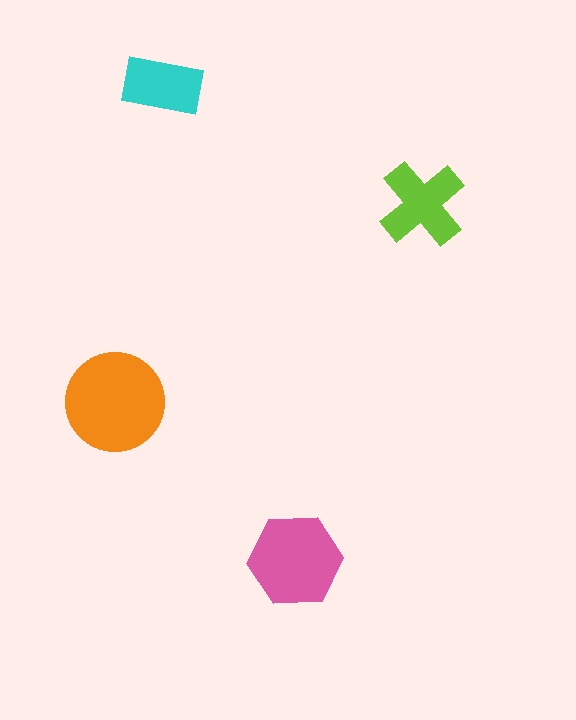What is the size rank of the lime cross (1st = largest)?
3rd.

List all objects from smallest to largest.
The cyan rectangle, the lime cross, the pink hexagon, the orange circle.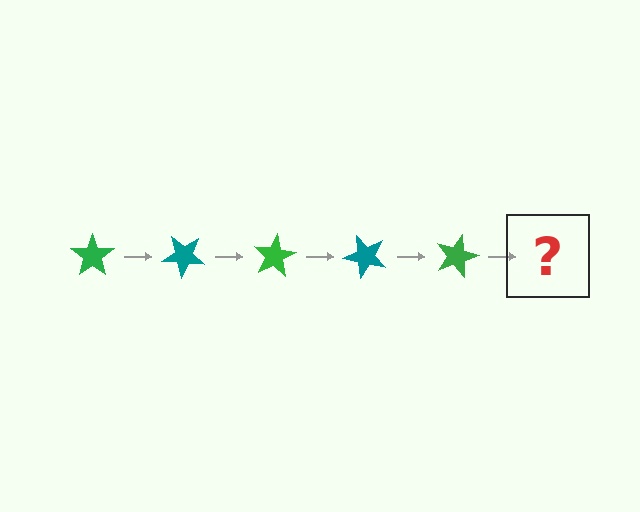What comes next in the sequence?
The next element should be a teal star, rotated 200 degrees from the start.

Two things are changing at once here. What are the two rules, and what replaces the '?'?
The two rules are that it rotates 40 degrees each step and the color cycles through green and teal. The '?' should be a teal star, rotated 200 degrees from the start.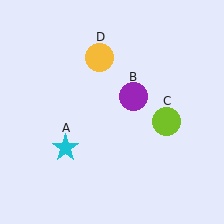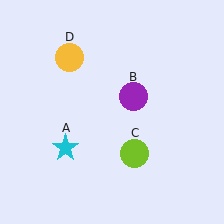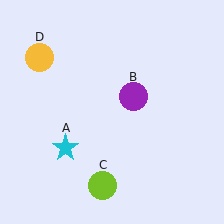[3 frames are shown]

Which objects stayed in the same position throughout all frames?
Cyan star (object A) and purple circle (object B) remained stationary.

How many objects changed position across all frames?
2 objects changed position: lime circle (object C), yellow circle (object D).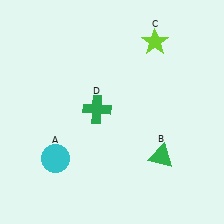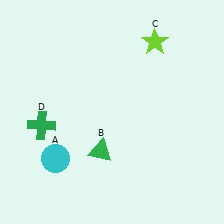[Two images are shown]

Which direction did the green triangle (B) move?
The green triangle (B) moved left.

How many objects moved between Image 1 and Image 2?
2 objects moved between the two images.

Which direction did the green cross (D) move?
The green cross (D) moved left.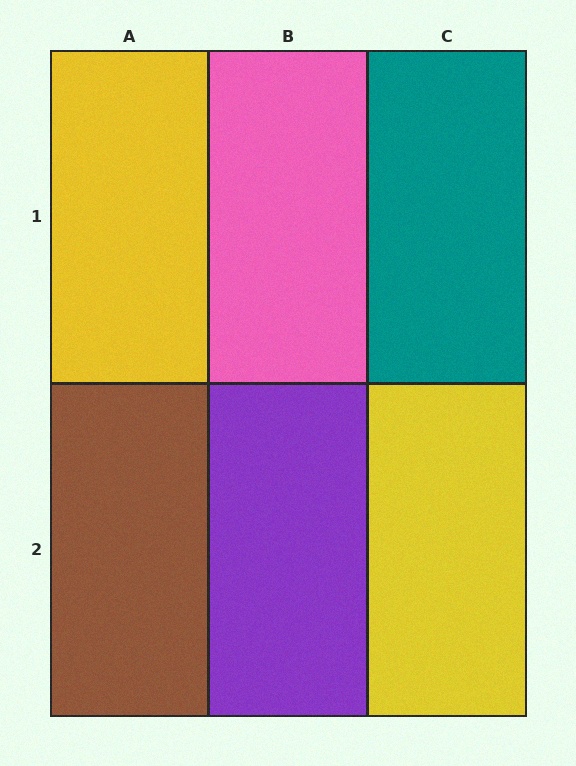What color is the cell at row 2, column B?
Purple.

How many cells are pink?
1 cell is pink.